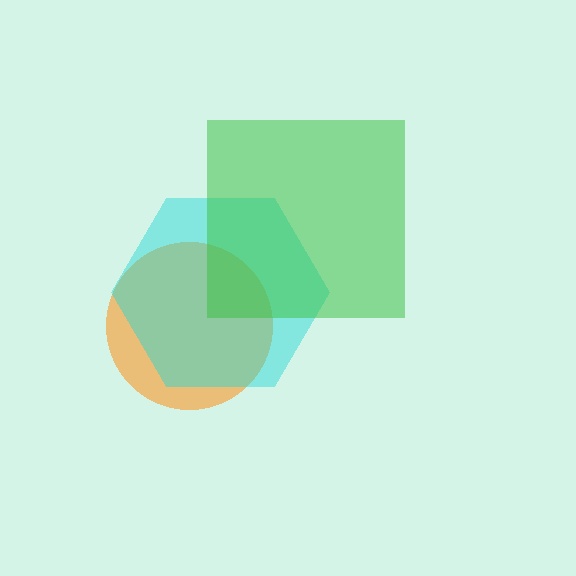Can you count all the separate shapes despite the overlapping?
Yes, there are 3 separate shapes.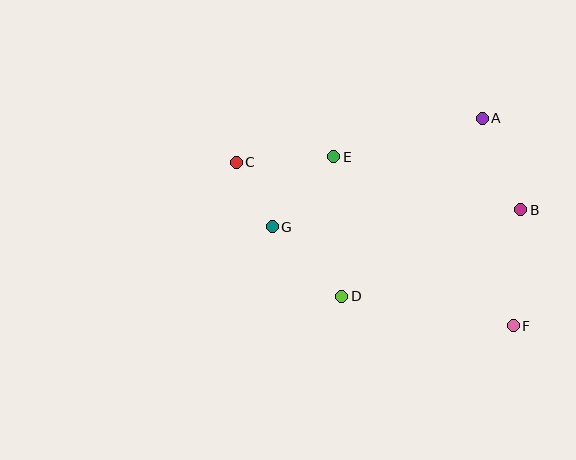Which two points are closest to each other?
Points C and G are closest to each other.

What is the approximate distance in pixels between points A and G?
The distance between A and G is approximately 236 pixels.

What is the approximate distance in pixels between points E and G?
The distance between E and G is approximately 93 pixels.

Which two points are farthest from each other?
Points C and F are farthest from each other.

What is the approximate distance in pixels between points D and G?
The distance between D and G is approximately 98 pixels.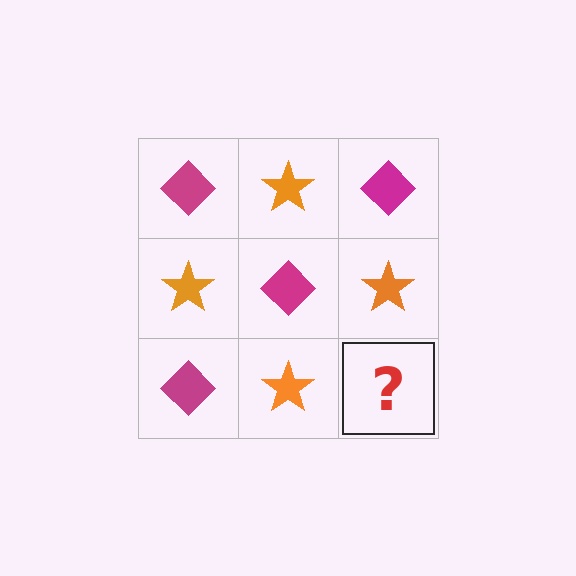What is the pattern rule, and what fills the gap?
The rule is that it alternates magenta diamond and orange star in a checkerboard pattern. The gap should be filled with a magenta diamond.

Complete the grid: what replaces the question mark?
The question mark should be replaced with a magenta diamond.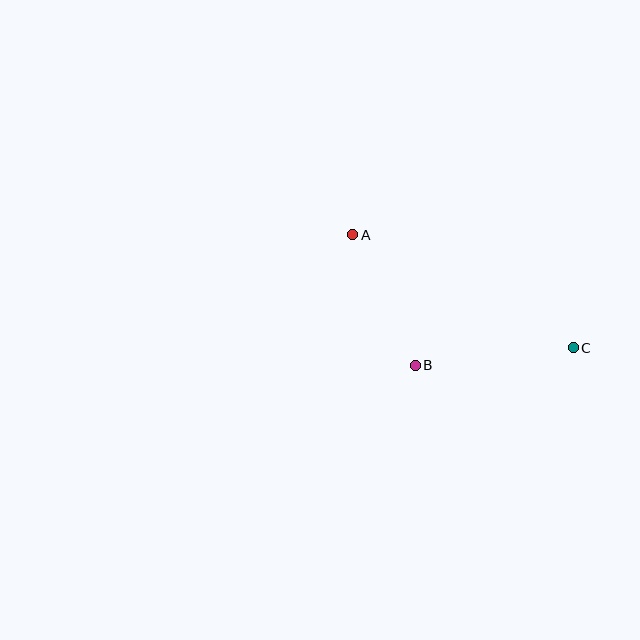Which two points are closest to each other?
Points A and B are closest to each other.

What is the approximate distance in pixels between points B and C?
The distance between B and C is approximately 159 pixels.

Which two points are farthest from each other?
Points A and C are farthest from each other.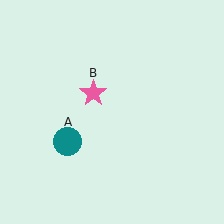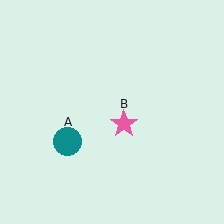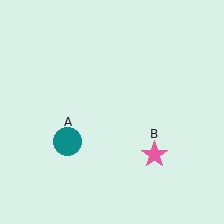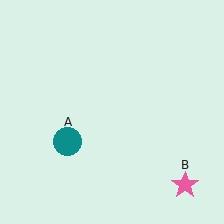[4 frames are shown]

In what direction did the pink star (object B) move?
The pink star (object B) moved down and to the right.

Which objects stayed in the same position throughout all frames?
Teal circle (object A) remained stationary.